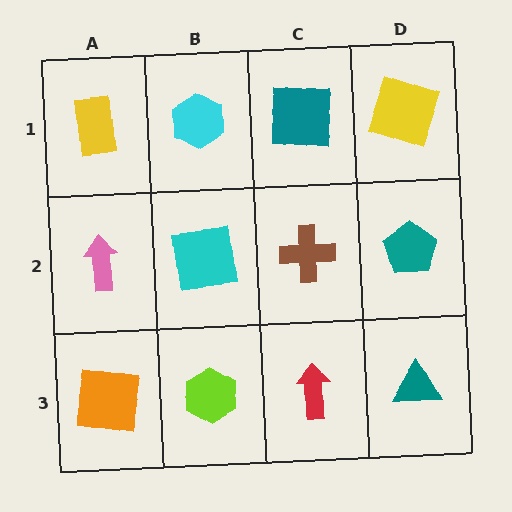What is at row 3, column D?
A teal triangle.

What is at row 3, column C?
A red arrow.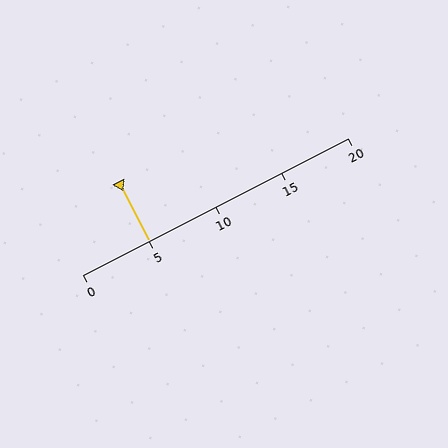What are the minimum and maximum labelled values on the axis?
The axis runs from 0 to 20.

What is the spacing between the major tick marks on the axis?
The major ticks are spaced 5 apart.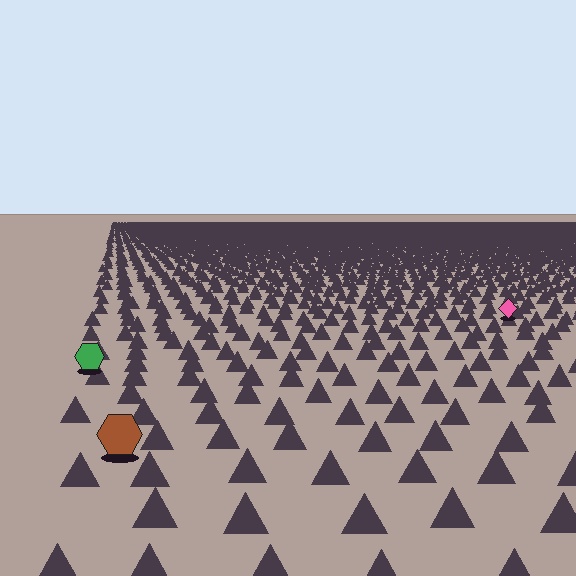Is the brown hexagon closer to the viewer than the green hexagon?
Yes. The brown hexagon is closer — you can tell from the texture gradient: the ground texture is coarser near it.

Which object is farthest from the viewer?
The pink diamond is farthest from the viewer. It appears smaller and the ground texture around it is denser.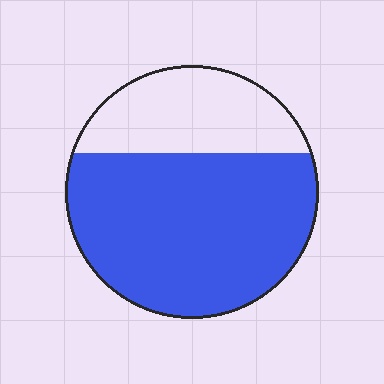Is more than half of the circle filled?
Yes.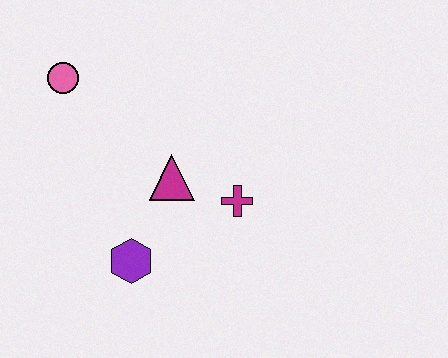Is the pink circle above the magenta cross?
Yes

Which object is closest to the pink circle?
The magenta triangle is closest to the pink circle.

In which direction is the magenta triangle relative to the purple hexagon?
The magenta triangle is above the purple hexagon.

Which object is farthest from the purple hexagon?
The pink circle is farthest from the purple hexagon.